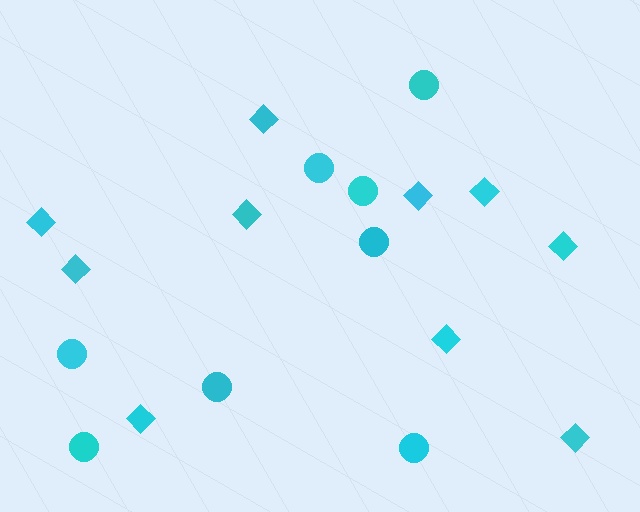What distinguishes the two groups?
There are 2 groups: one group of circles (8) and one group of diamonds (10).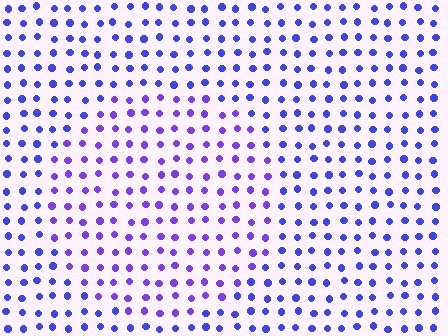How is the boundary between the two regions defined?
The boundary is defined purely by a slight shift in hue (about 27 degrees). Spacing, size, and orientation are identical on both sides.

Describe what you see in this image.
The image is filled with small blue elements in a uniform arrangement. A circle-shaped region is visible where the elements are tinted to a slightly different hue, forming a subtle color boundary.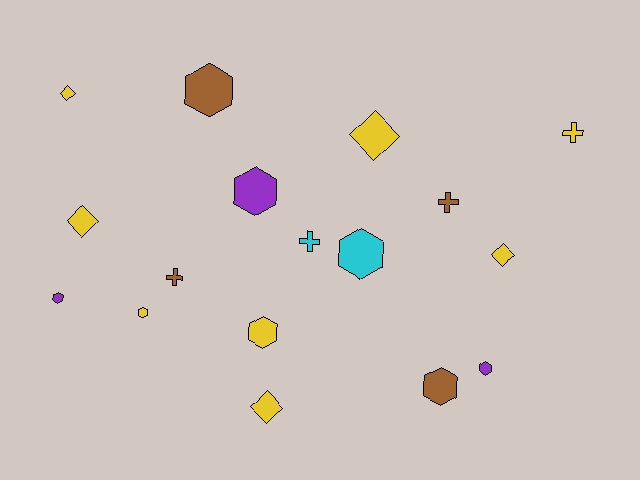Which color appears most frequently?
Yellow, with 8 objects.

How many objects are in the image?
There are 17 objects.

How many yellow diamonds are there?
There are 5 yellow diamonds.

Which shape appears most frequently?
Hexagon, with 8 objects.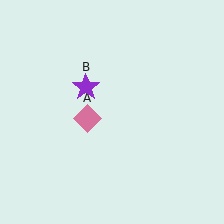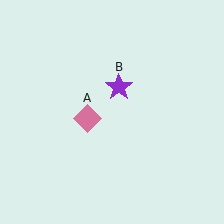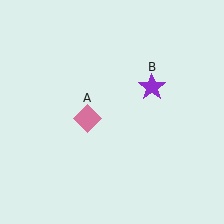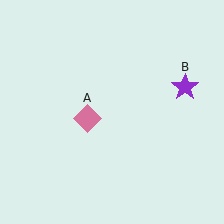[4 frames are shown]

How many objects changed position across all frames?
1 object changed position: purple star (object B).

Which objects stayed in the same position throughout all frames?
Pink diamond (object A) remained stationary.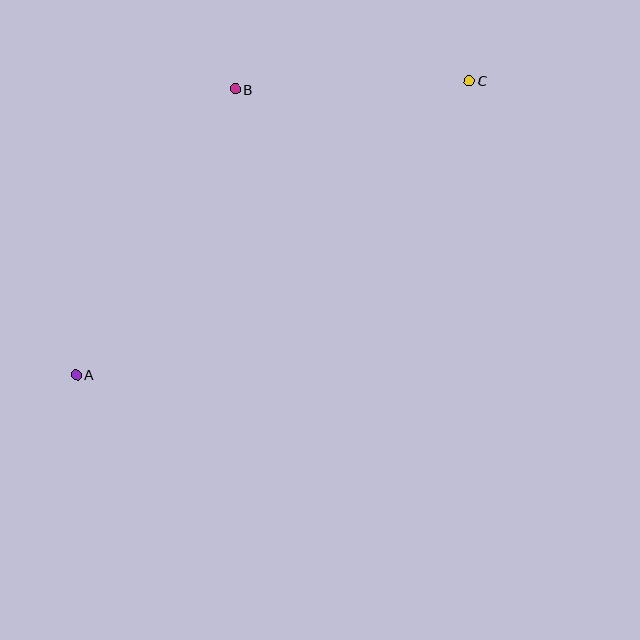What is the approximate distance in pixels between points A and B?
The distance between A and B is approximately 327 pixels.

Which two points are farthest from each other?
Points A and C are farthest from each other.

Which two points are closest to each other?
Points B and C are closest to each other.